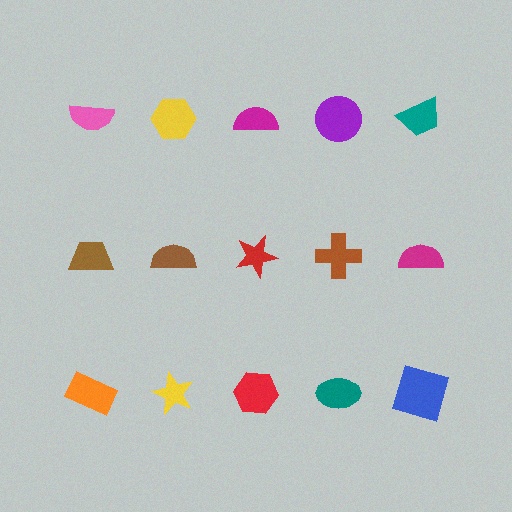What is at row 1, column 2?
A yellow hexagon.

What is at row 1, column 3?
A magenta semicircle.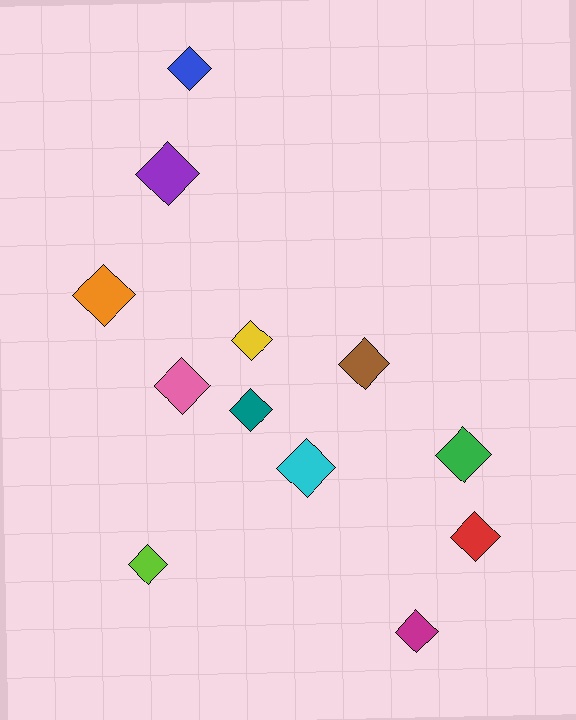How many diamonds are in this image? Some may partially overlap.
There are 12 diamonds.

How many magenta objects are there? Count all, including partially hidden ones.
There is 1 magenta object.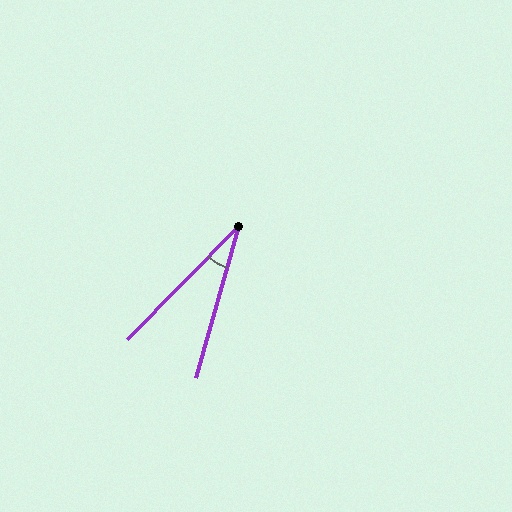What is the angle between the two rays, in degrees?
Approximately 29 degrees.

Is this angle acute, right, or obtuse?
It is acute.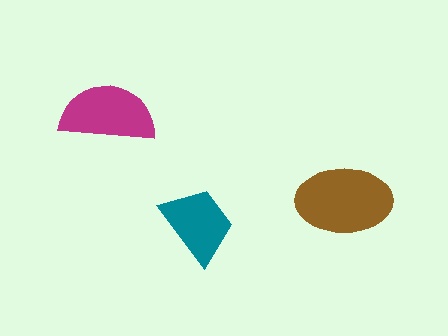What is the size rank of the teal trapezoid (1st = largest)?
3rd.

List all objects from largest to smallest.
The brown ellipse, the magenta semicircle, the teal trapezoid.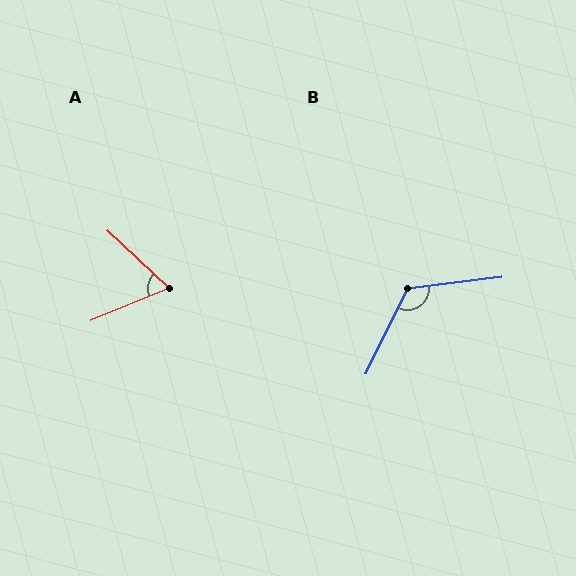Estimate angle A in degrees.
Approximately 65 degrees.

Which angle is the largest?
B, at approximately 123 degrees.